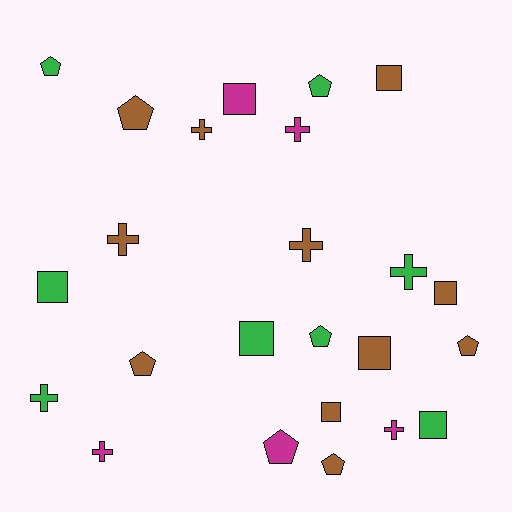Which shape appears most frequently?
Square, with 8 objects.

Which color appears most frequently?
Brown, with 11 objects.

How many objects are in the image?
There are 24 objects.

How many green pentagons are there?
There are 3 green pentagons.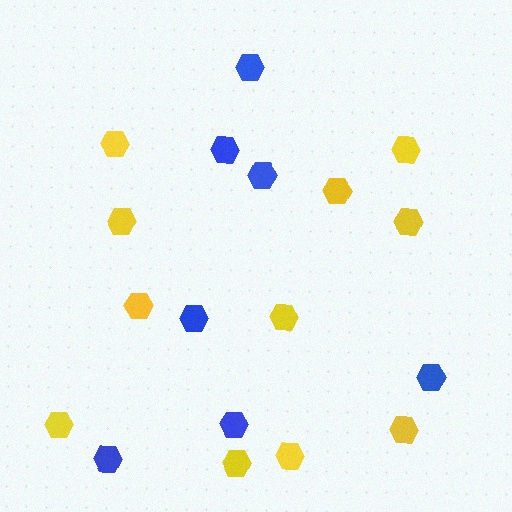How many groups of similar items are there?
There are 2 groups: one group of yellow hexagons (11) and one group of blue hexagons (7).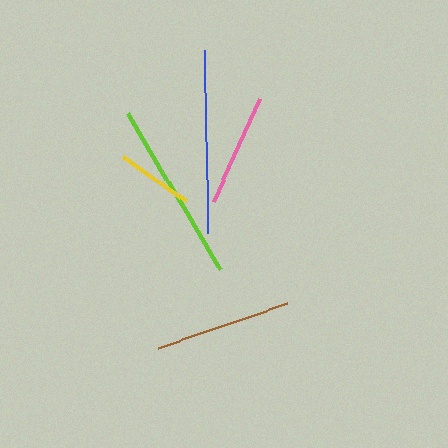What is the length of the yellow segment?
The yellow segment is approximately 77 pixels long.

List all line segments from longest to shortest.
From longest to shortest: blue, lime, brown, pink, yellow.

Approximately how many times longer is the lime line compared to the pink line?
The lime line is approximately 1.6 times the length of the pink line.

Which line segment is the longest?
The blue line is the longest at approximately 183 pixels.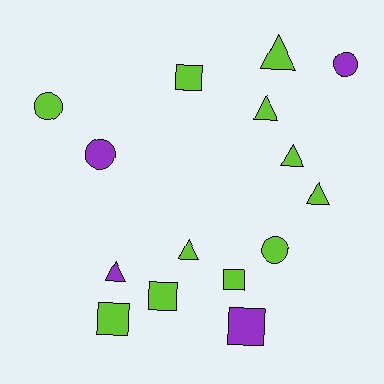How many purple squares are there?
There is 1 purple square.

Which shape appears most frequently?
Triangle, with 6 objects.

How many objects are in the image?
There are 15 objects.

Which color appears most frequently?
Lime, with 11 objects.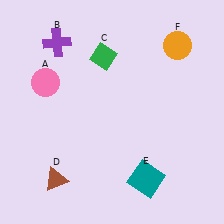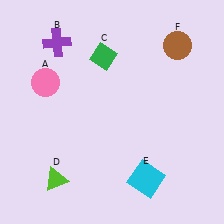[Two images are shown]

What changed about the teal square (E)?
In Image 1, E is teal. In Image 2, it changed to cyan.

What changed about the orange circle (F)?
In Image 1, F is orange. In Image 2, it changed to brown.